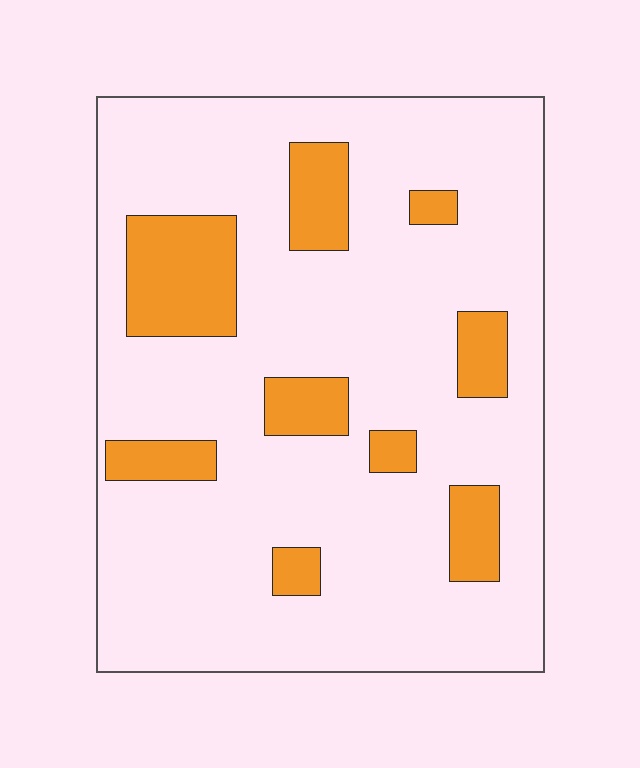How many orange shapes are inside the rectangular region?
9.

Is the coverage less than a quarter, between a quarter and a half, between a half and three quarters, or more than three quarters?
Less than a quarter.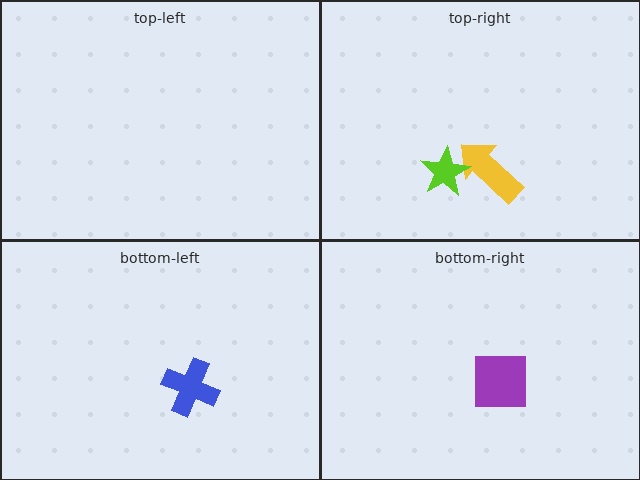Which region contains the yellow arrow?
The top-right region.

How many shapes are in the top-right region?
2.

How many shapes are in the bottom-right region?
1.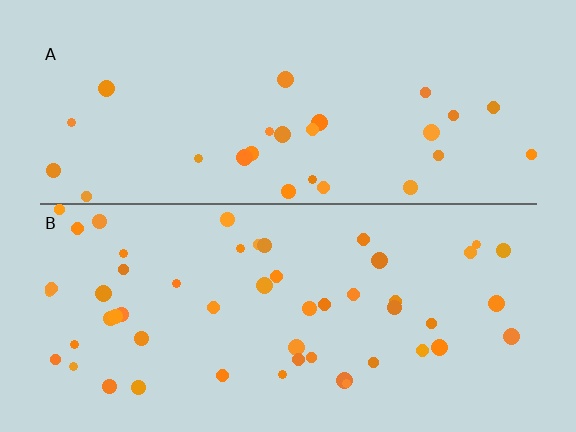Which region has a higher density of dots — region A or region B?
B (the bottom).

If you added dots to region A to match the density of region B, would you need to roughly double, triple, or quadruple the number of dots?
Approximately double.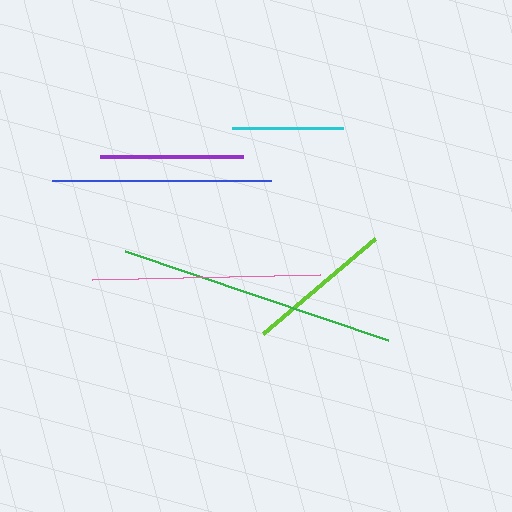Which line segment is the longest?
The green line is the longest at approximately 277 pixels.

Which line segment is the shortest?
The cyan line is the shortest at approximately 111 pixels.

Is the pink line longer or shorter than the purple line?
The pink line is longer than the purple line.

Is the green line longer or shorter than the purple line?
The green line is longer than the purple line.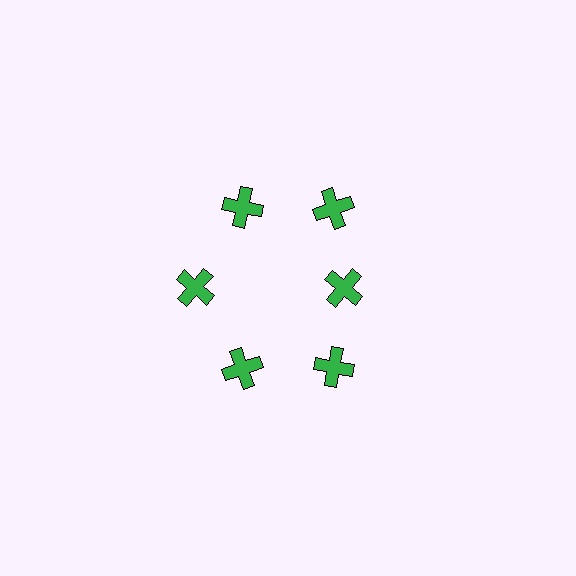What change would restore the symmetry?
The symmetry would be restored by moving it outward, back onto the ring so that all 6 crosses sit at equal angles and equal distance from the center.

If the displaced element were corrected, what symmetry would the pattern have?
It would have 6-fold rotational symmetry — the pattern would map onto itself every 60 degrees.